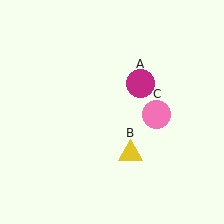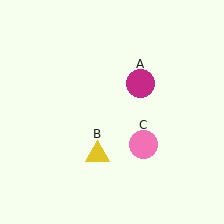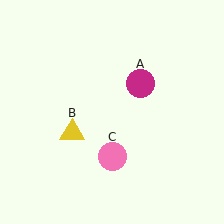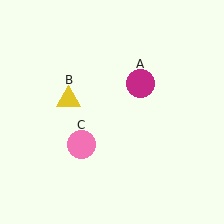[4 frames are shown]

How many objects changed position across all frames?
2 objects changed position: yellow triangle (object B), pink circle (object C).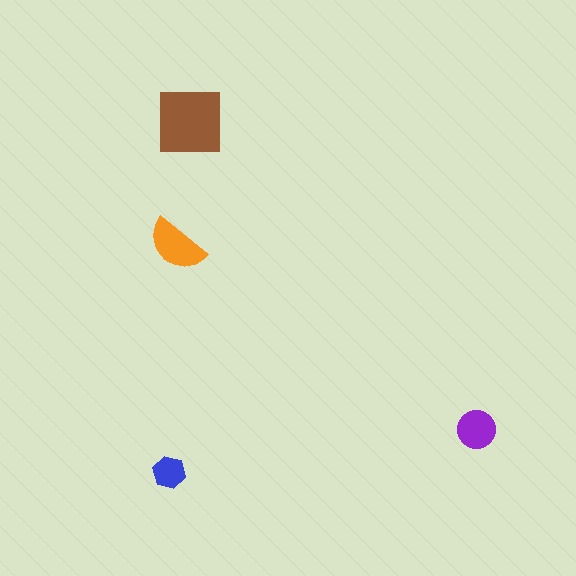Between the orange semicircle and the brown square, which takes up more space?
The brown square.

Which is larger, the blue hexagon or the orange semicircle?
The orange semicircle.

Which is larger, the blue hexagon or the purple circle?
The purple circle.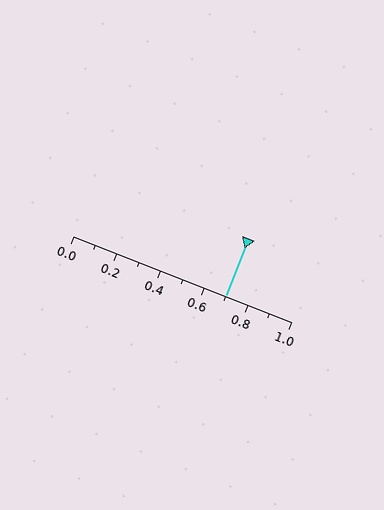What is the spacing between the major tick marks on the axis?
The major ticks are spaced 0.2 apart.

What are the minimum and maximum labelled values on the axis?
The axis runs from 0.0 to 1.0.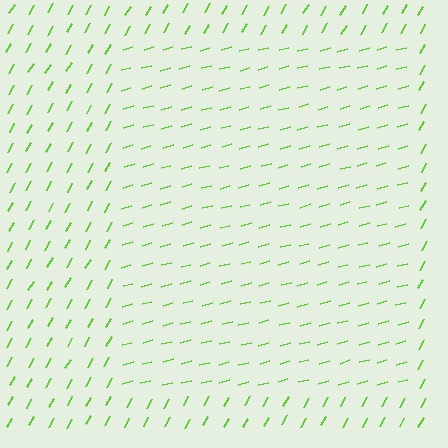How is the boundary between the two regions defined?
The boundary is defined purely by a change in line orientation (approximately 45 degrees difference). All lines are the same color and thickness.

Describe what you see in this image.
The image is filled with small lime line segments. A rectangle region in the image has lines oriented differently from the surrounding lines, creating a visible texture boundary.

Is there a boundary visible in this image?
Yes, there is a texture boundary formed by a change in line orientation.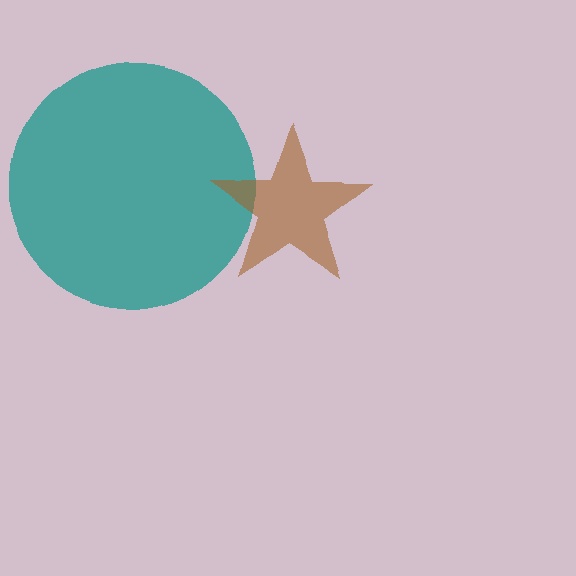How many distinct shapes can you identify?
There are 2 distinct shapes: a teal circle, a brown star.